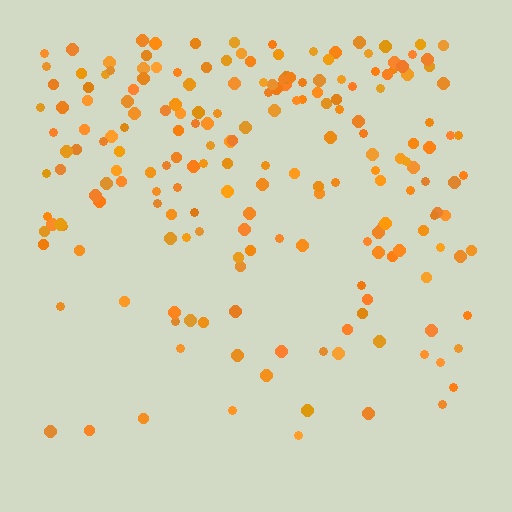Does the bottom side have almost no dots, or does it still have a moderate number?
Still a moderate number, just noticeably fewer than the top.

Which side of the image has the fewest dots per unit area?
The bottom.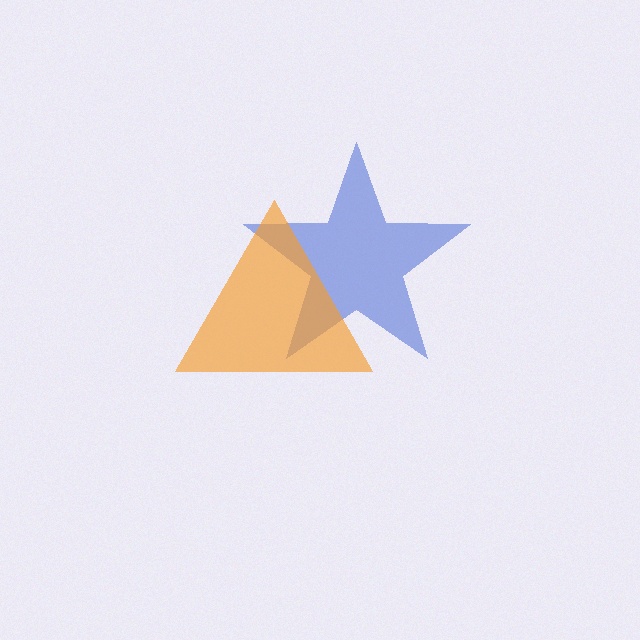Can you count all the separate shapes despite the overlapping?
Yes, there are 2 separate shapes.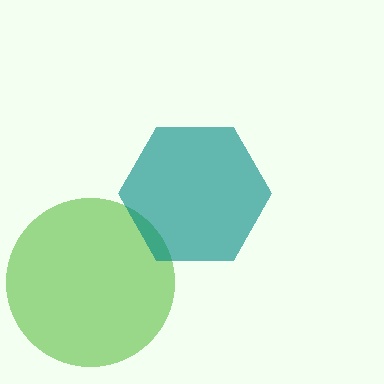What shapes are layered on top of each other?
The layered shapes are: a lime circle, a teal hexagon.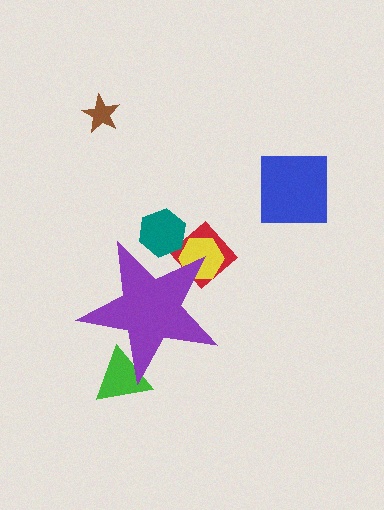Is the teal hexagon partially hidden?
Yes, the teal hexagon is partially hidden behind the purple star.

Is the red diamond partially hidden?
Yes, the red diamond is partially hidden behind the purple star.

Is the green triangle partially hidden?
Yes, the green triangle is partially hidden behind the purple star.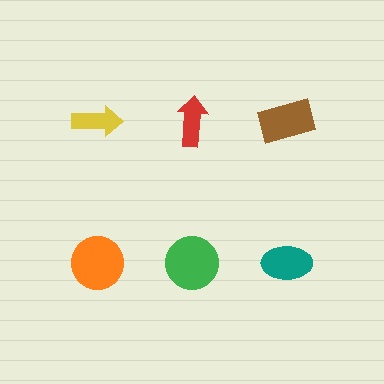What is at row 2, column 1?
An orange circle.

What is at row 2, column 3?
A teal ellipse.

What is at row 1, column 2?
A red arrow.